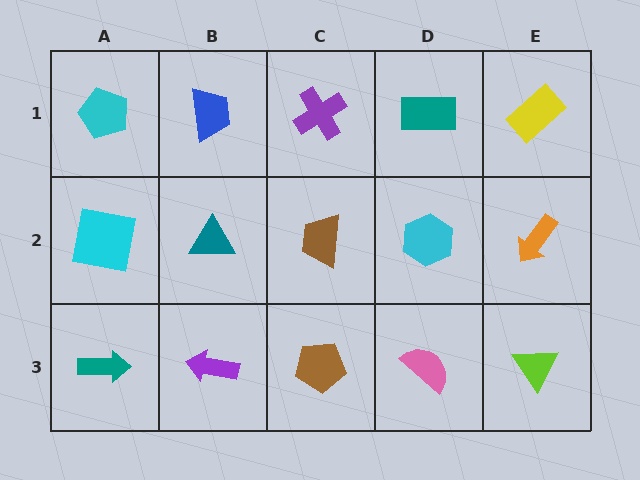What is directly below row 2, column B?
A purple arrow.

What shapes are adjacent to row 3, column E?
An orange arrow (row 2, column E), a pink semicircle (row 3, column D).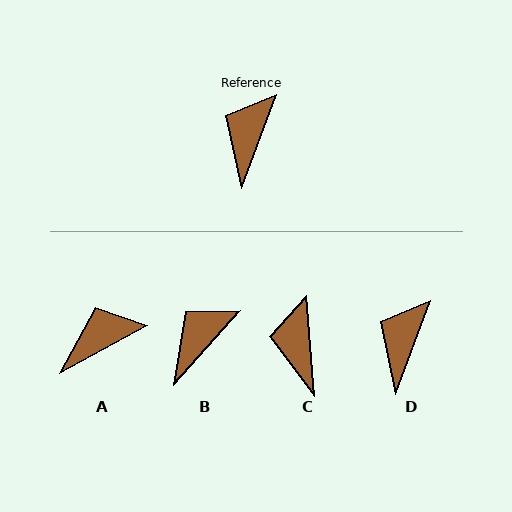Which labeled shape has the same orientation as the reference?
D.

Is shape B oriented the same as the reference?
No, it is off by about 22 degrees.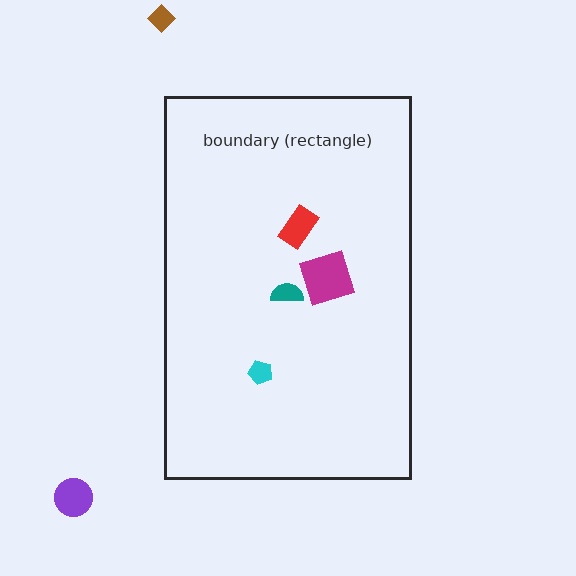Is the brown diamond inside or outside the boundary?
Outside.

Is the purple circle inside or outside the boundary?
Outside.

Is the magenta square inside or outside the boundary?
Inside.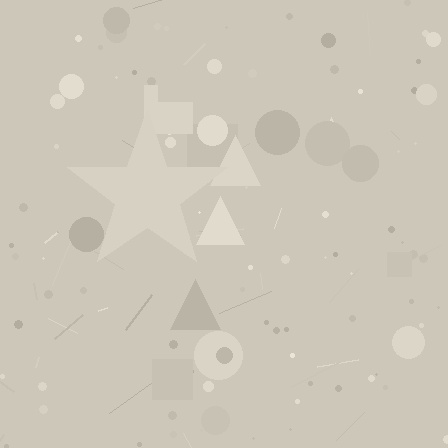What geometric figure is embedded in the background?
A star is embedded in the background.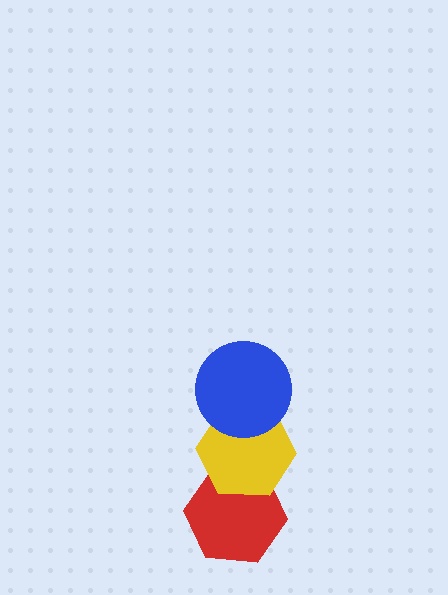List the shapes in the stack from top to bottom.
From top to bottom: the blue circle, the yellow hexagon, the red hexagon.